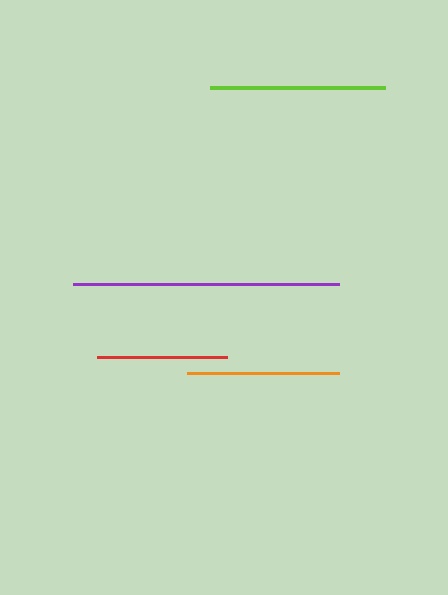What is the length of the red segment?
The red segment is approximately 131 pixels long.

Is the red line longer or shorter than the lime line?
The lime line is longer than the red line.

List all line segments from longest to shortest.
From longest to shortest: purple, lime, orange, red.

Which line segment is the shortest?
The red line is the shortest at approximately 131 pixels.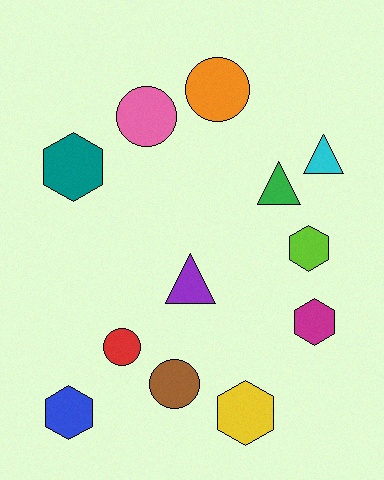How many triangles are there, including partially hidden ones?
There are 3 triangles.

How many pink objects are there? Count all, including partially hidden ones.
There is 1 pink object.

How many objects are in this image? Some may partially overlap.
There are 12 objects.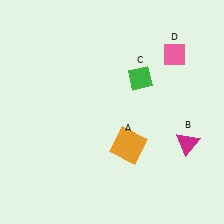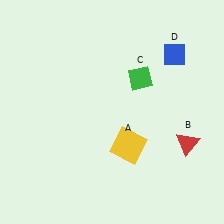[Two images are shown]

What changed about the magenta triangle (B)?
In Image 1, B is magenta. In Image 2, it changed to red.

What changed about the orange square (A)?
In Image 1, A is orange. In Image 2, it changed to yellow.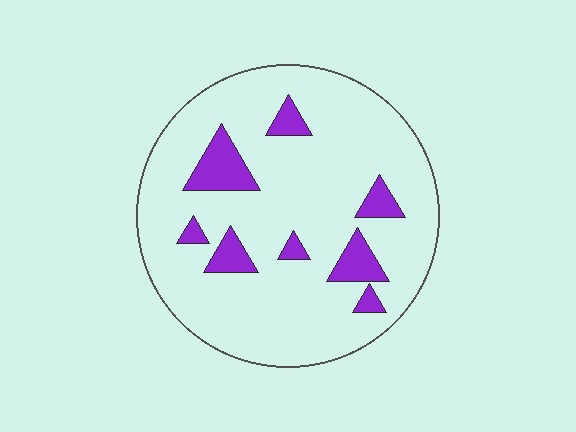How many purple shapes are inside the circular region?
8.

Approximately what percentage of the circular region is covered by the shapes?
Approximately 15%.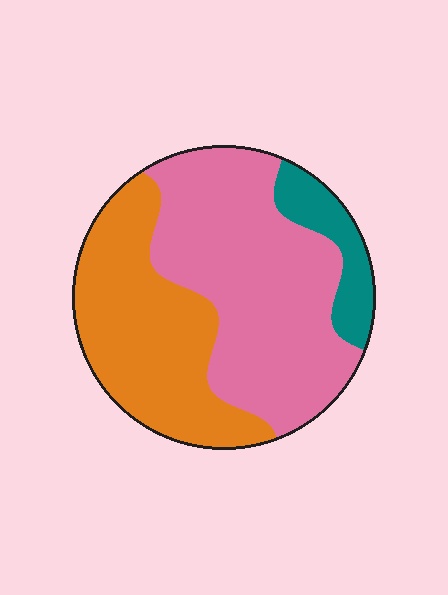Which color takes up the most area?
Pink, at roughly 50%.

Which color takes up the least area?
Teal, at roughly 10%.